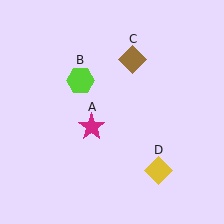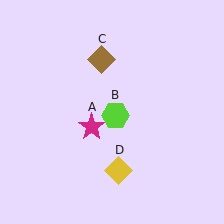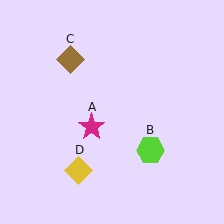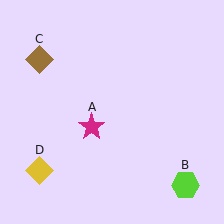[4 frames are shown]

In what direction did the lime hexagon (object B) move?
The lime hexagon (object B) moved down and to the right.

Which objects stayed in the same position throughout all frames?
Magenta star (object A) remained stationary.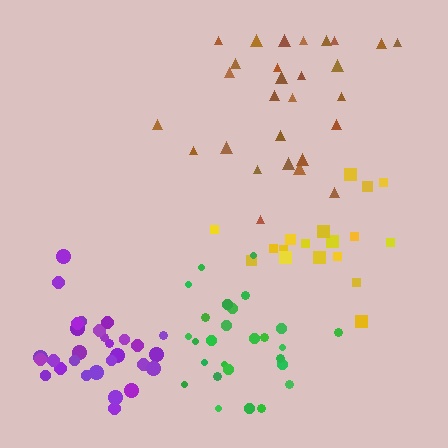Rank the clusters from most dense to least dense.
purple, green, yellow, brown.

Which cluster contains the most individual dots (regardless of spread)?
Purple (29).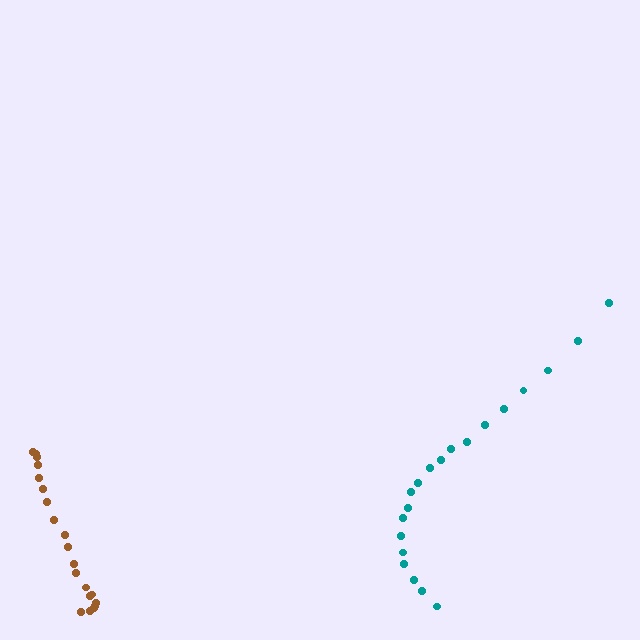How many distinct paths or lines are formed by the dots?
There are 2 distinct paths.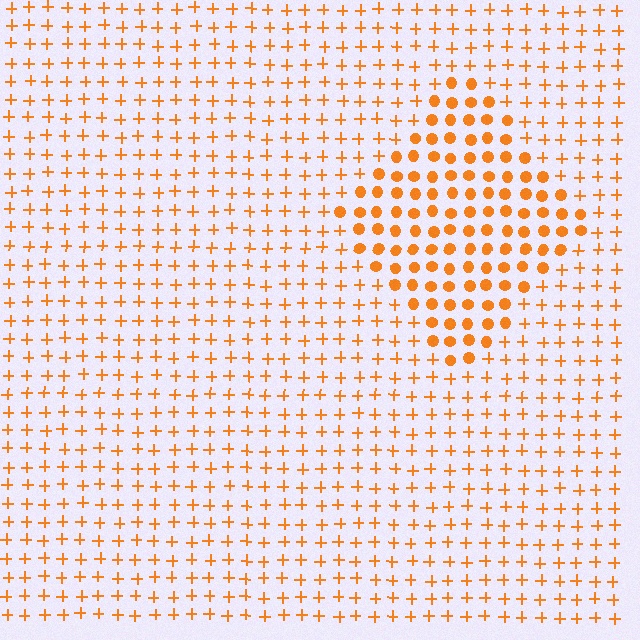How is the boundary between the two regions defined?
The boundary is defined by a change in element shape: circles inside vs. plus signs outside. All elements share the same color and spacing.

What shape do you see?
I see a diamond.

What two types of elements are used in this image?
The image uses circles inside the diamond region and plus signs outside it.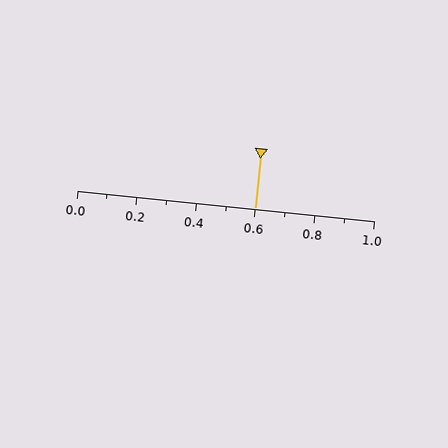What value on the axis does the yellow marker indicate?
The marker indicates approximately 0.6.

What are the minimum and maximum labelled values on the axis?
The axis runs from 0.0 to 1.0.